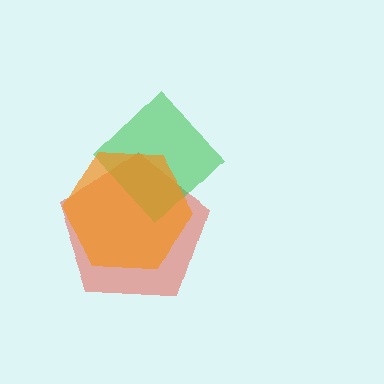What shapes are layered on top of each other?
The layered shapes are: a red pentagon, a green diamond, an orange hexagon.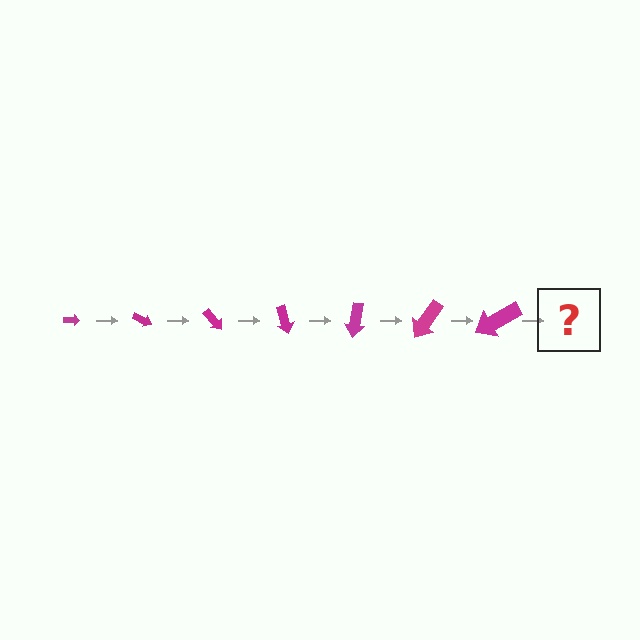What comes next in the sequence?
The next element should be an arrow, larger than the previous one and rotated 175 degrees from the start.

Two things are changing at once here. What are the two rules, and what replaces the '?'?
The two rules are that the arrow grows larger each step and it rotates 25 degrees each step. The '?' should be an arrow, larger than the previous one and rotated 175 degrees from the start.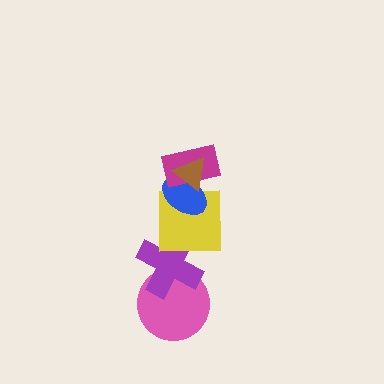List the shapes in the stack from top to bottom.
From top to bottom: the brown triangle, the magenta rectangle, the blue ellipse, the yellow square, the purple cross, the pink circle.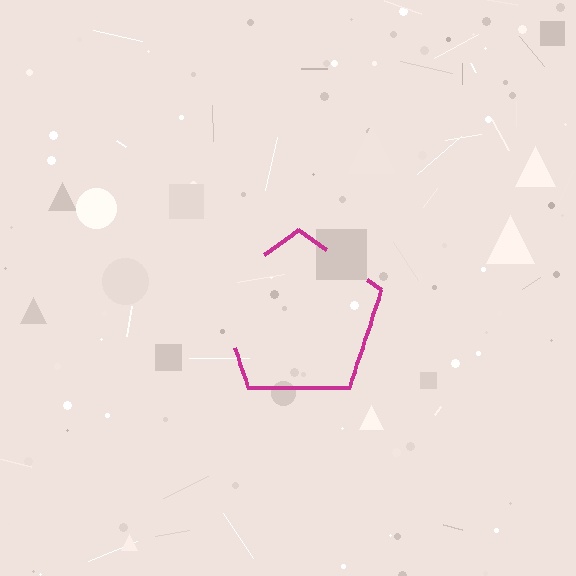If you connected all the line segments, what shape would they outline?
They would outline a pentagon.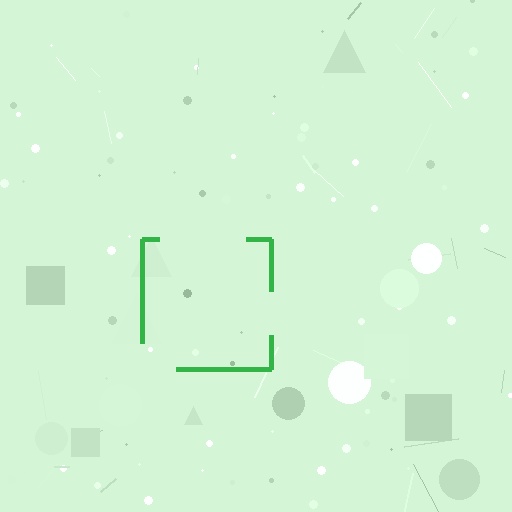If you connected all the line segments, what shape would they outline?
They would outline a square.